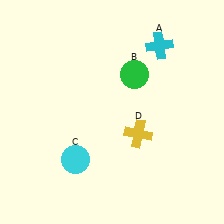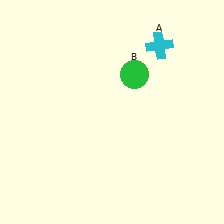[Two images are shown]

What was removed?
The yellow cross (D), the cyan circle (C) were removed in Image 2.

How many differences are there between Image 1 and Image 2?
There are 2 differences between the two images.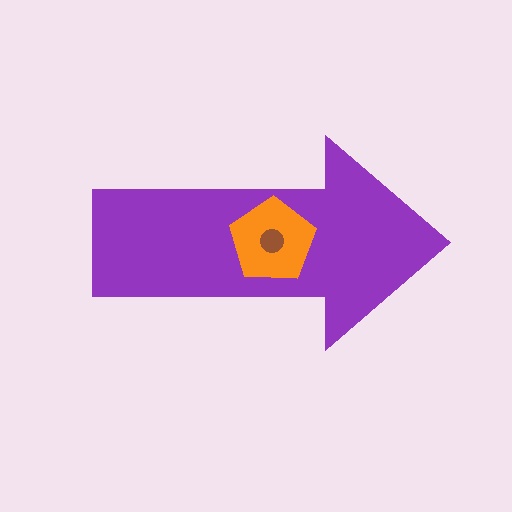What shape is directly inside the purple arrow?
The orange pentagon.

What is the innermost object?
The brown circle.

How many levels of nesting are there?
3.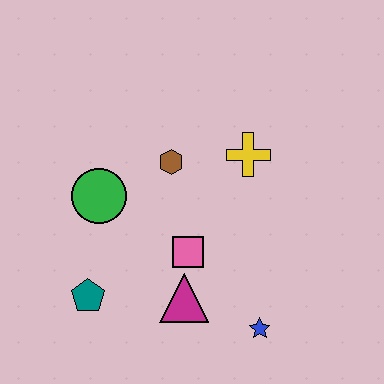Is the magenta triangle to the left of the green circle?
No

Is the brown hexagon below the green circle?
No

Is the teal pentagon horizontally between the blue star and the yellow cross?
No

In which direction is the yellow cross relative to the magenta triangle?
The yellow cross is above the magenta triangle.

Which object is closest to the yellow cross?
The brown hexagon is closest to the yellow cross.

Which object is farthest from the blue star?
The green circle is farthest from the blue star.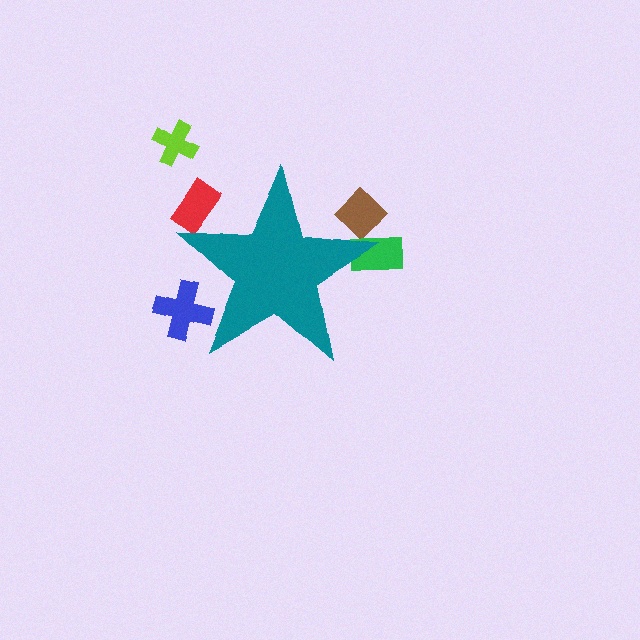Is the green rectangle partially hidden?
Yes, the green rectangle is partially hidden behind the teal star.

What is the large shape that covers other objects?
A teal star.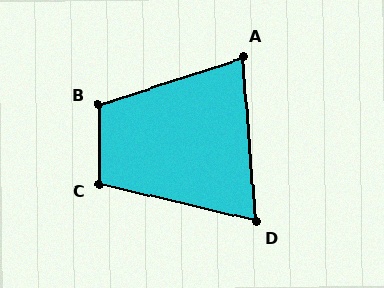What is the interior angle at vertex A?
Approximately 76 degrees (acute).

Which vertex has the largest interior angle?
B, at approximately 108 degrees.